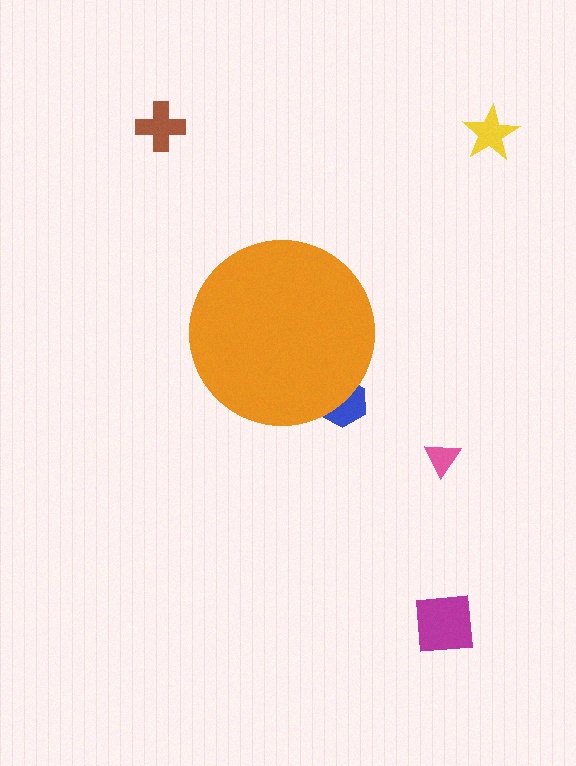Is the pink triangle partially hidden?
No, the pink triangle is fully visible.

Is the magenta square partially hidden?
No, the magenta square is fully visible.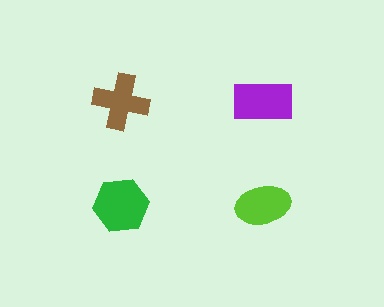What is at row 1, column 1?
A brown cross.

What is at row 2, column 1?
A green hexagon.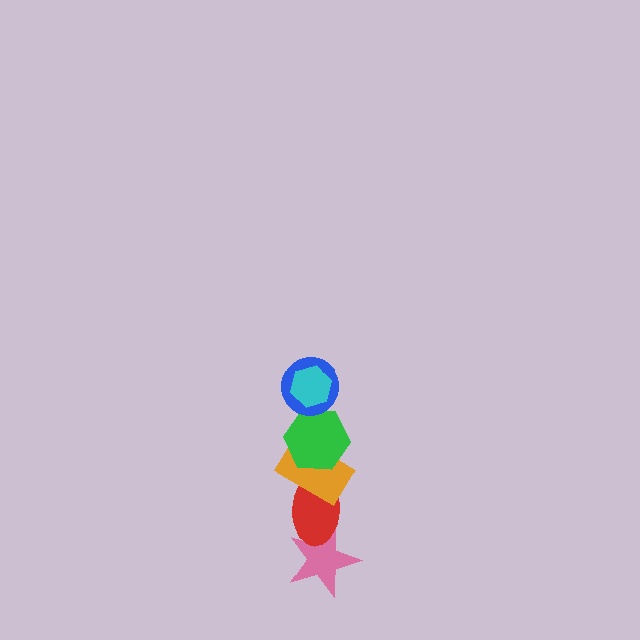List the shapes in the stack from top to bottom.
From top to bottom: the cyan hexagon, the blue circle, the green hexagon, the orange rectangle, the red ellipse, the pink star.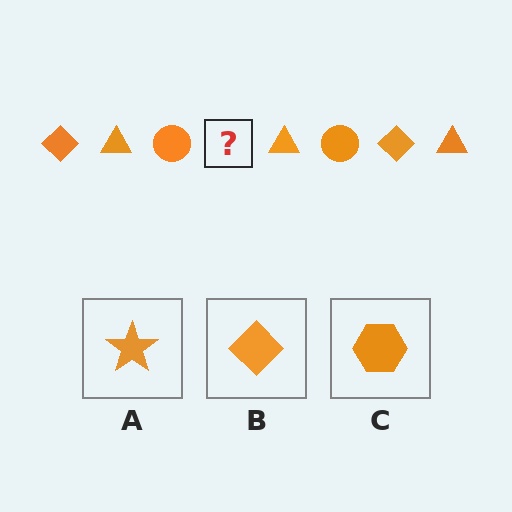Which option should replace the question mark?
Option B.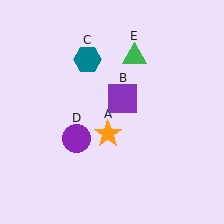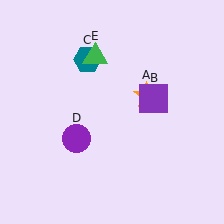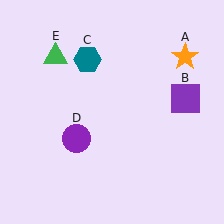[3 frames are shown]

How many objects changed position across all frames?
3 objects changed position: orange star (object A), purple square (object B), green triangle (object E).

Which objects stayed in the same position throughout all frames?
Teal hexagon (object C) and purple circle (object D) remained stationary.